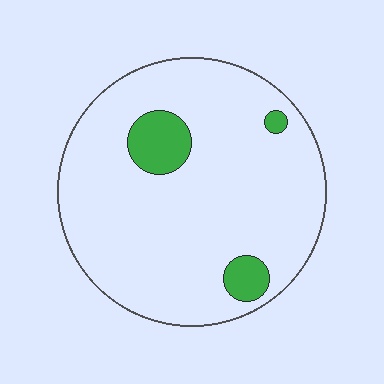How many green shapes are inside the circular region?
3.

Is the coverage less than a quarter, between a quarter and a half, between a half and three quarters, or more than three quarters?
Less than a quarter.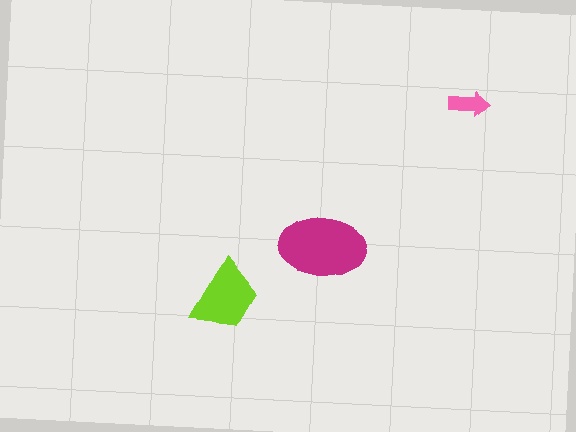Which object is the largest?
The magenta ellipse.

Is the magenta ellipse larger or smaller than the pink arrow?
Larger.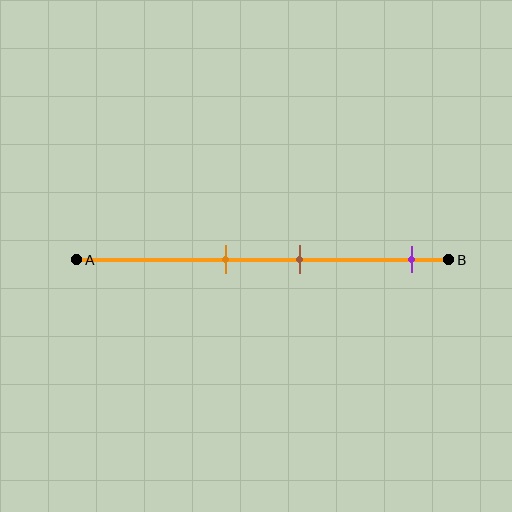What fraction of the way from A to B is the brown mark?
The brown mark is approximately 60% (0.6) of the way from A to B.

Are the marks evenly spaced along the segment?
No, the marks are not evenly spaced.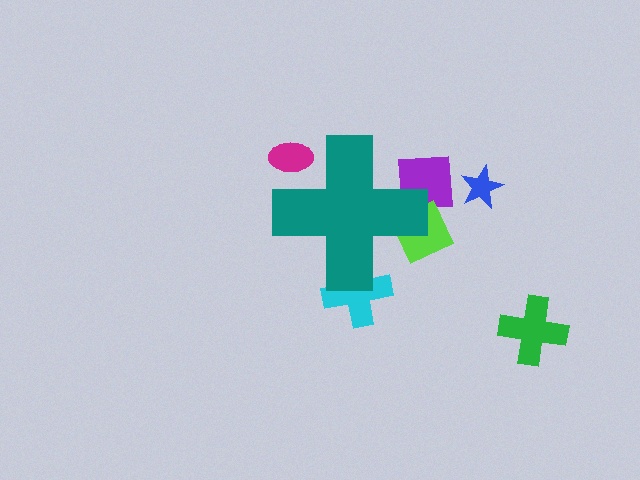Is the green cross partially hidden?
No, the green cross is fully visible.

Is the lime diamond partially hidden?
Yes, the lime diamond is partially hidden behind the teal cross.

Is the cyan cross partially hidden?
Yes, the cyan cross is partially hidden behind the teal cross.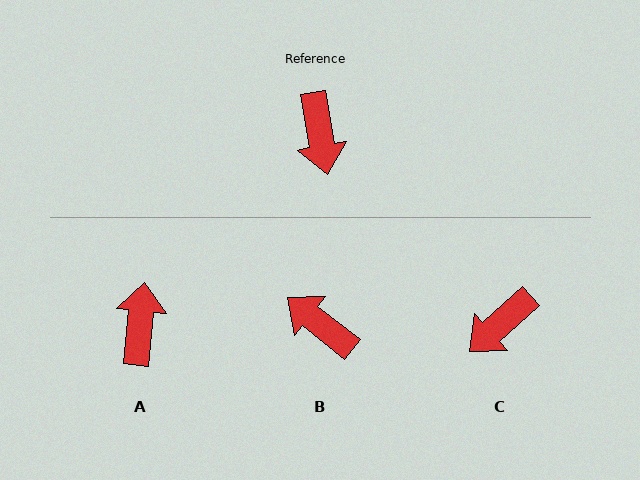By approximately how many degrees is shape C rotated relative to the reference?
Approximately 58 degrees clockwise.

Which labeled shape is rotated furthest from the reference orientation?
A, about 164 degrees away.